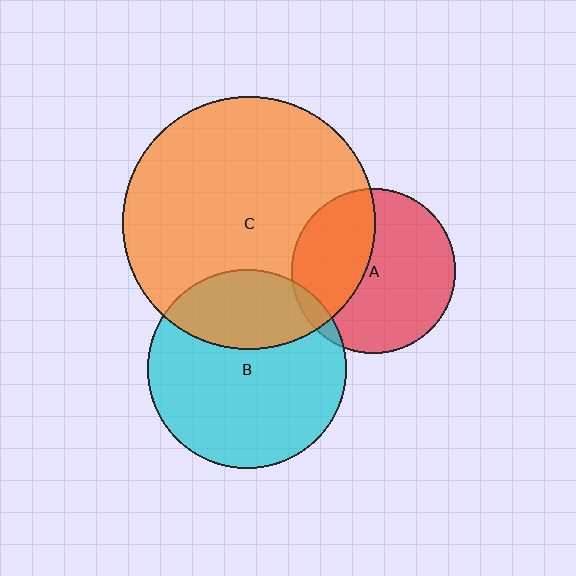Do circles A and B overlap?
Yes.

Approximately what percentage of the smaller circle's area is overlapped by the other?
Approximately 5%.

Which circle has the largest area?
Circle C (orange).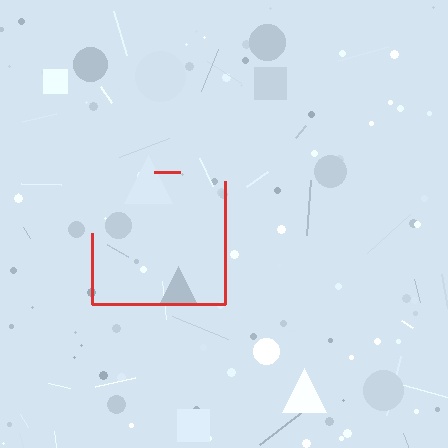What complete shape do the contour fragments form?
The contour fragments form a square.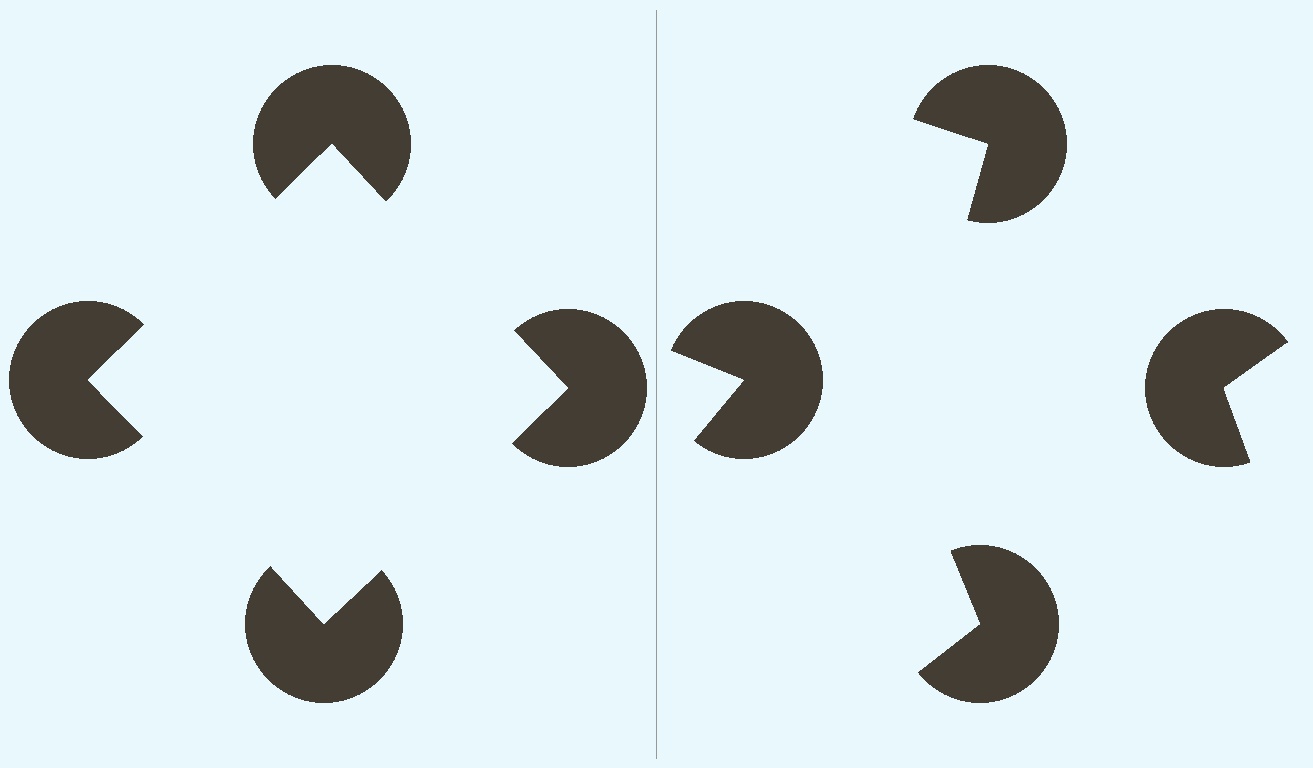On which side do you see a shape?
An illusory square appears on the left side. On the right side the wedge cuts are rotated, so no coherent shape forms.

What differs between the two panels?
The pac-man discs are positioned identically on both sides; only the wedge orientations differ. On the left they align to a square; on the right they are misaligned.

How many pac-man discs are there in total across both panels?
8 — 4 on each side.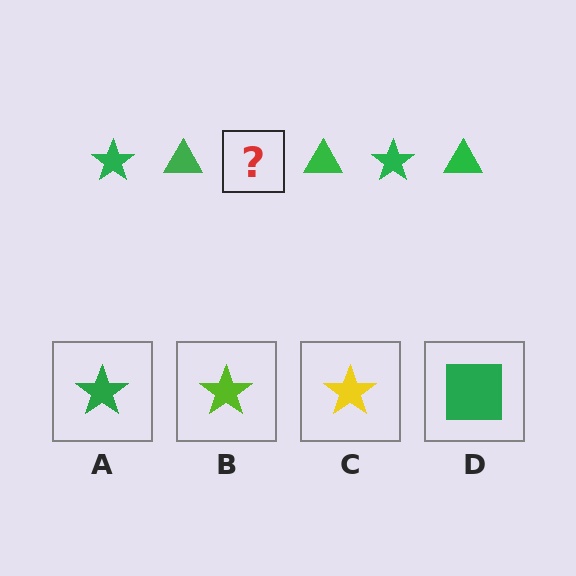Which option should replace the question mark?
Option A.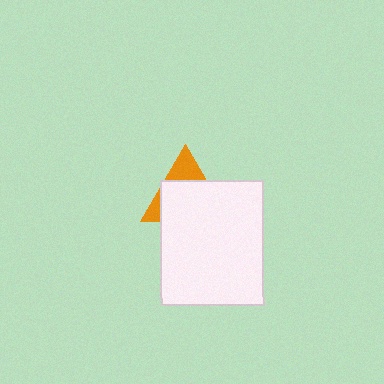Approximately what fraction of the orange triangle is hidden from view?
Roughly 70% of the orange triangle is hidden behind the white rectangle.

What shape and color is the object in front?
The object in front is a white rectangle.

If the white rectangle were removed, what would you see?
You would see the complete orange triangle.